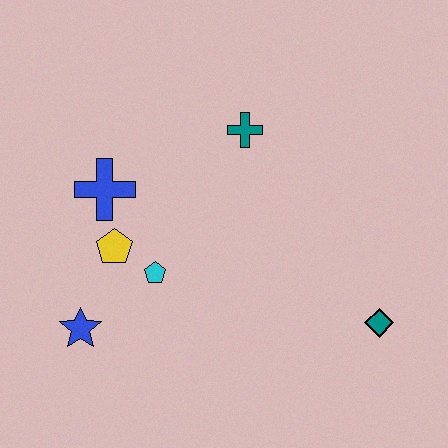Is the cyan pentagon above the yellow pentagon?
No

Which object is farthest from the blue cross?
The teal diamond is farthest from the blue cross.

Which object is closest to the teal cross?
The blue cross is closest to the teal cross.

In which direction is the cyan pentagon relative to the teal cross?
The cyan pentagon is below the teal cross.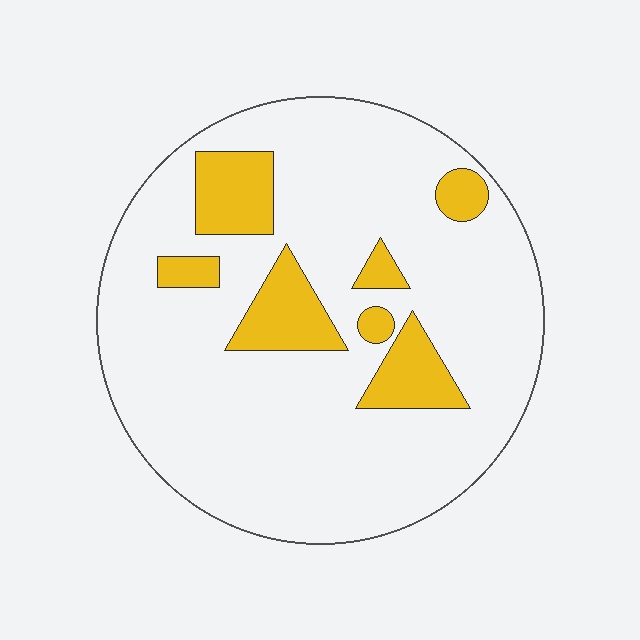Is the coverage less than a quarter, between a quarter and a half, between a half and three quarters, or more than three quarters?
Less than a quarter.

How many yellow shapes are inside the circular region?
7.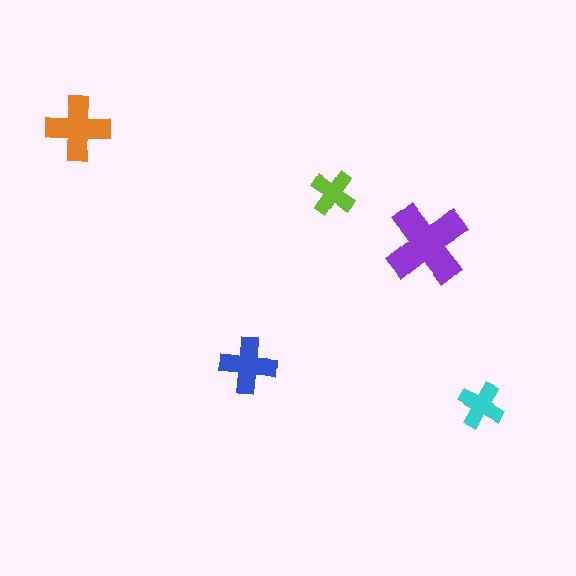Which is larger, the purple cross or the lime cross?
The purple one.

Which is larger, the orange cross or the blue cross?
The orange one.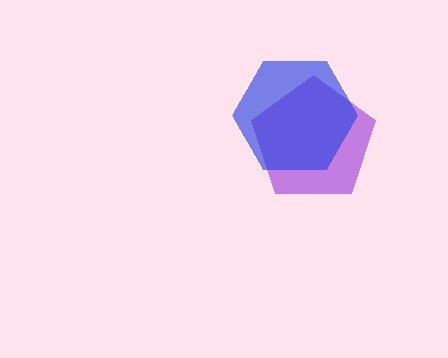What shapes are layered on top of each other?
The layered shapes are: a purple pentagon, a blue hexagon.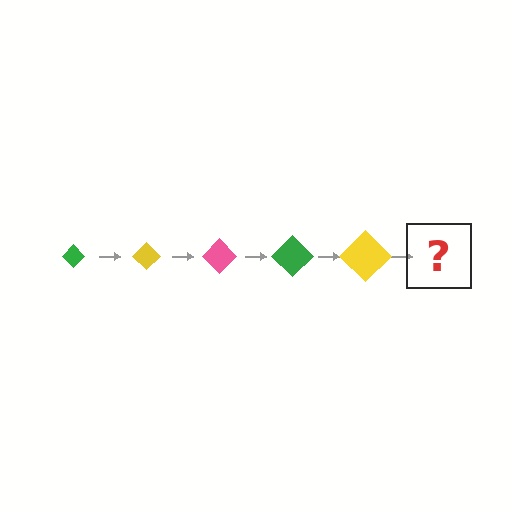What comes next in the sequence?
The next element should be a pink diamond, larger than the previous one.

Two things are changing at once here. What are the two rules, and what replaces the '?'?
The two rules are that the diamond grows larger each step and the color cycles through green, yellow, and pink. The '?' should be a pink diamond, larger than the previous one.